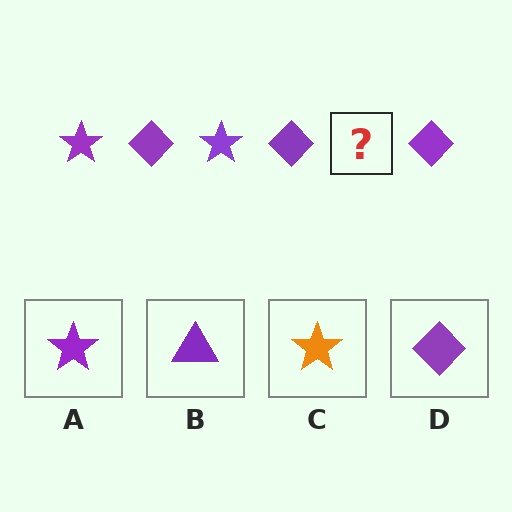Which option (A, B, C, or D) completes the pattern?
A.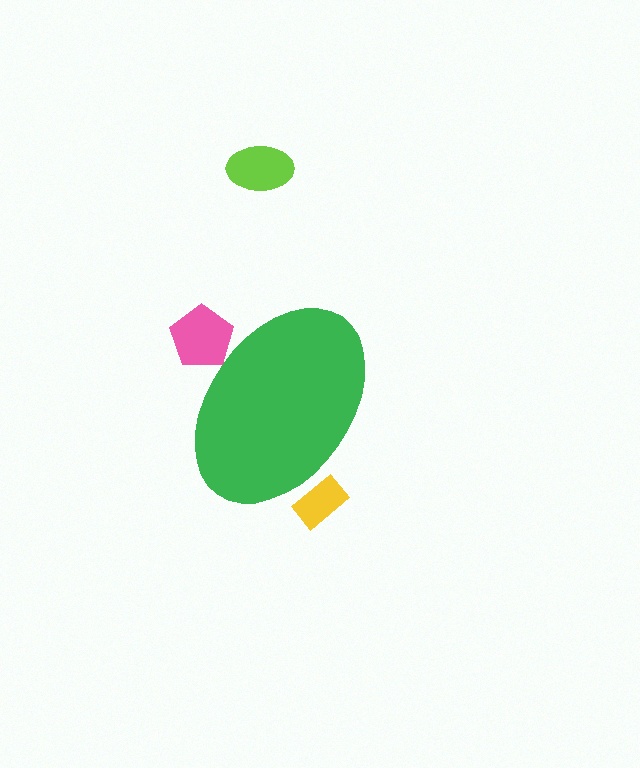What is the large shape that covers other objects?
A green ellipse.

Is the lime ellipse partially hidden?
No, the lime ellipse is fully visible.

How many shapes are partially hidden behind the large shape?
2 shapes are partially hidden.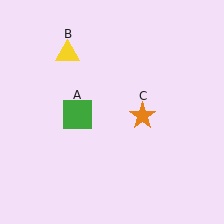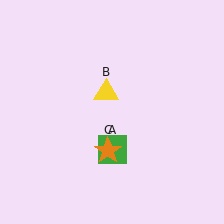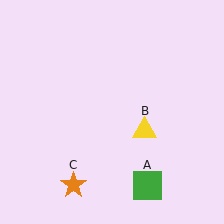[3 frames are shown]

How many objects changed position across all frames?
3 objects changed position: green square (object A), yellow triangle (object B), orange star (object C).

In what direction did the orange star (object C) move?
The orange star (object C) moved down and to the left.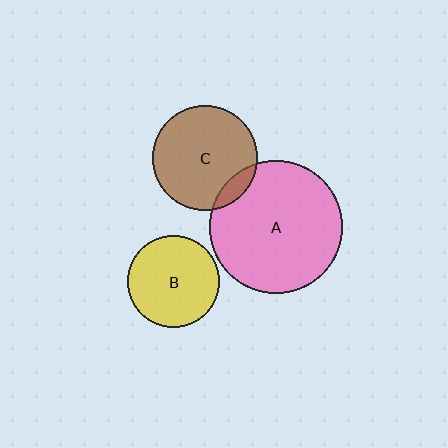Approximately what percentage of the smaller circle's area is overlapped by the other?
Approximately 10%.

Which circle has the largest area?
Circle A (pink).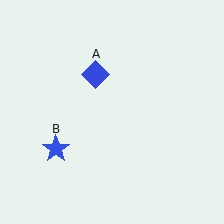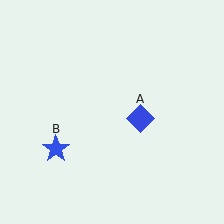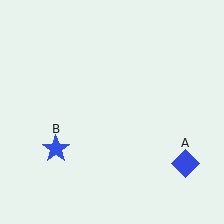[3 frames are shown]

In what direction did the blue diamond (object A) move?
The blue diamond (object A) moved down and to the right.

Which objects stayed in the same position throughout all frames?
Blue star (object B) remained stationary.